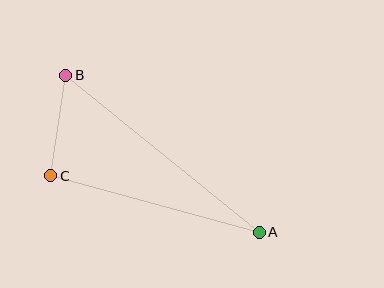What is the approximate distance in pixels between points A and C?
The distance between A and C is approximately 216 pixels.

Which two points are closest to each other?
Points B and C are closest to each other.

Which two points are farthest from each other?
Points A and B are farthest from each other.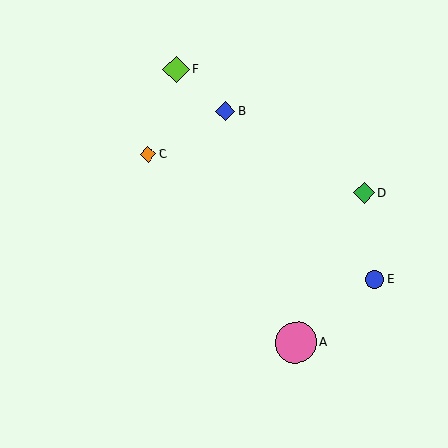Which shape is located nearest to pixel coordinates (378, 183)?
The green diamond (labeled D) at (364, 193) is nearest to that location.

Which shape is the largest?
The pink circle (labeled A) is the largest.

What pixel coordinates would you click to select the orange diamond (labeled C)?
Click at (148, 154) to select the orange diamond C.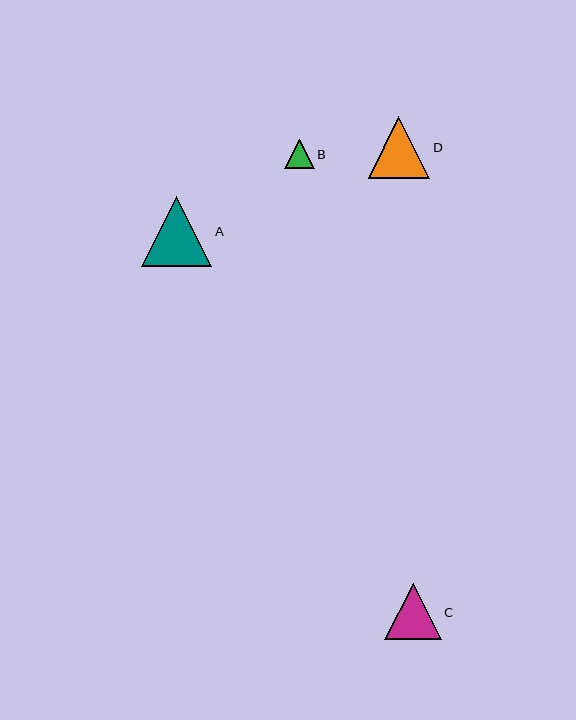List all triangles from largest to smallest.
From largest to smallest: A, D, C, B.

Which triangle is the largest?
Triangle A is the largest with a size of approximately 70 pixels.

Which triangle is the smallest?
Triangle B is the smallest with a size of approximately 30 pixels.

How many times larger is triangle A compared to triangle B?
Triangle A is approximately 2.4 times the size of triangle B.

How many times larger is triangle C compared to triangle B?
Triangle C is approximately 1.9 times the size of triangle B.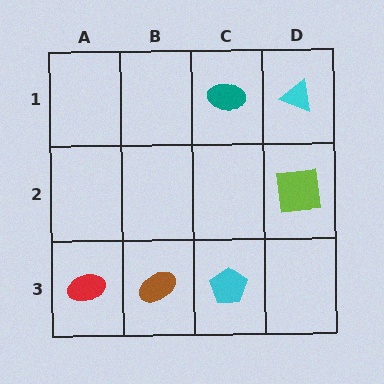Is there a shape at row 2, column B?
No, that cell is empty.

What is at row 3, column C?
A cyan pentagon.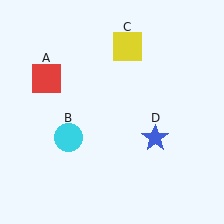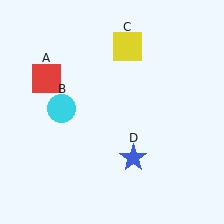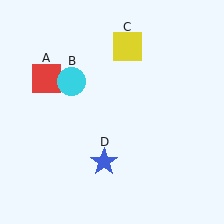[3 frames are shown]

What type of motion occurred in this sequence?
The cyan circle (object B), blue star (object D) rotated clockwise around the center of the scene.